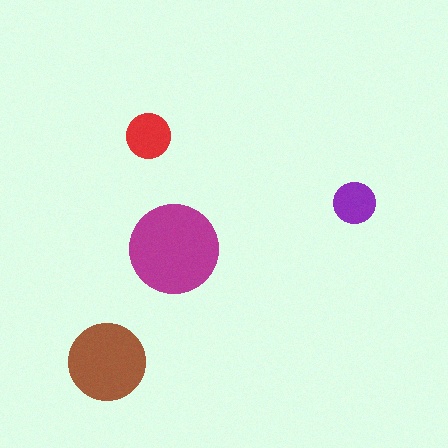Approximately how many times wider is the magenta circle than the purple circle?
About 2 times wider.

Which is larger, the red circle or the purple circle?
The red one.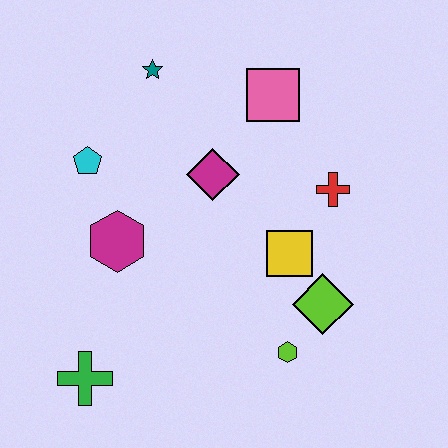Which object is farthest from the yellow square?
The green cross is farthest from the yellow square.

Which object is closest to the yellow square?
The lime diamond is closest to the yellow square.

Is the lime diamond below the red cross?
Yes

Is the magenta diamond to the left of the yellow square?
Yes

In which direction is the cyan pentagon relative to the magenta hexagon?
The cyan pentagon is above the magenta hexagon.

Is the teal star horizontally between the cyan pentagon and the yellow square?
Yes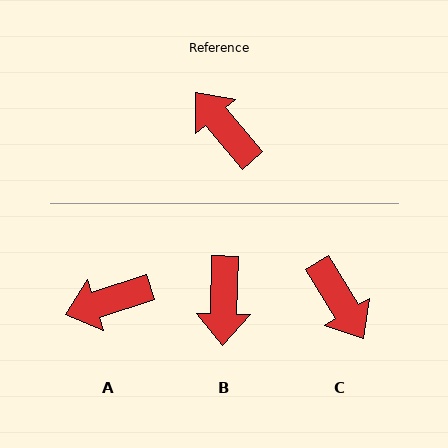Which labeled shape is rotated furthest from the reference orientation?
C, about 171 degrees away.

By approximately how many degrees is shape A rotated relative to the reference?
Approximately 68 degrees counter-clockwise.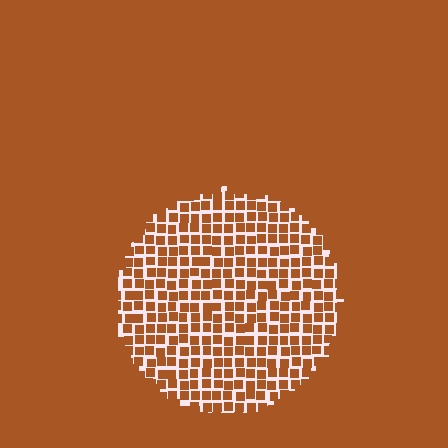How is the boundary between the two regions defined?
The boundary is defined by a change in element density (approximately 2.6x ratio). All elements are the same color, size, and shape.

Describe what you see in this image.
The image contains small brown elements arranged at two different densities. A circle-shaped region is visible where the elements are less densely packed than the surrounding area.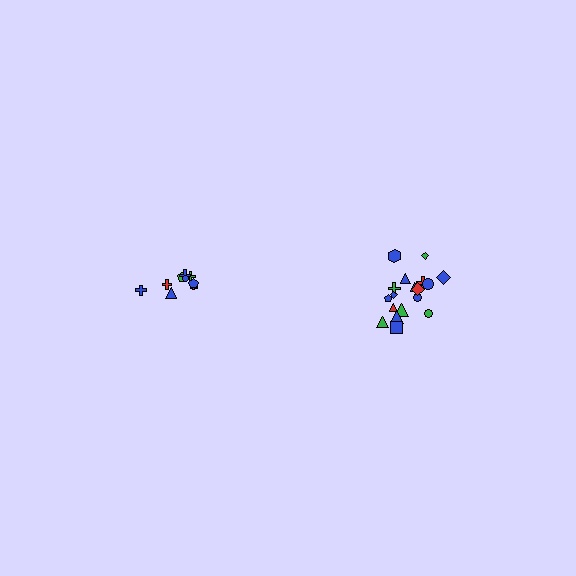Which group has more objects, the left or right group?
The right group.